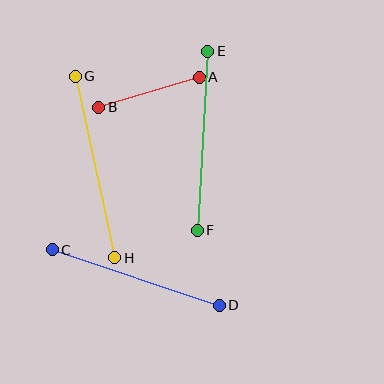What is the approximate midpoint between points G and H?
The midpoint is at approximately (95, 167) pixels.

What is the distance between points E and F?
The distance is approximately 180 pixels.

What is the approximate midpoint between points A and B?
The midpoint is at approximately (149, 92) pixels.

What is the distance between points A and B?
The distance is approximately 105 pixels.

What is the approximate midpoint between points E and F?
The midpoint is at approximately (203, 141) pixels.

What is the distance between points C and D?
The distance is approximately 176 pixels.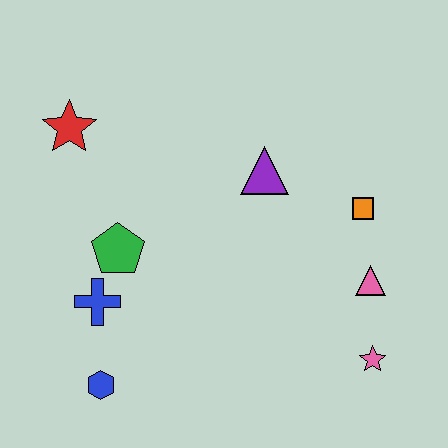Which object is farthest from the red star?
The pink star is farthest from the red star.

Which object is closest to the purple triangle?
The orange square is closest to the purple triangle.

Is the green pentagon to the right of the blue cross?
Yes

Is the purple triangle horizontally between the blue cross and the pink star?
Yes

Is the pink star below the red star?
Yes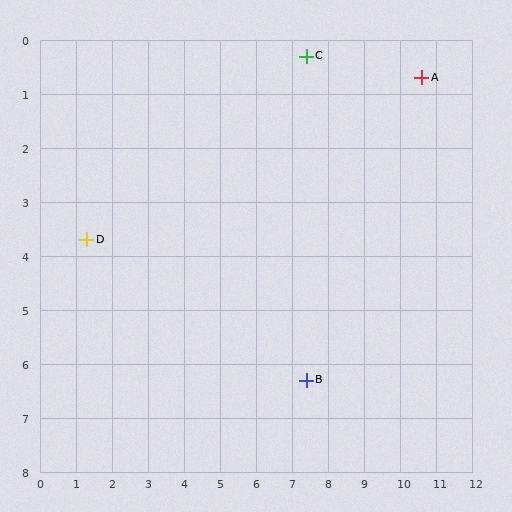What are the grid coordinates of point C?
Point C is at approximately (7.4, 0.3).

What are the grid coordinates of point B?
Point B is at approximately (7.4, 6.3).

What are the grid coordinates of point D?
Point D is at approximately (1.3, 3.7).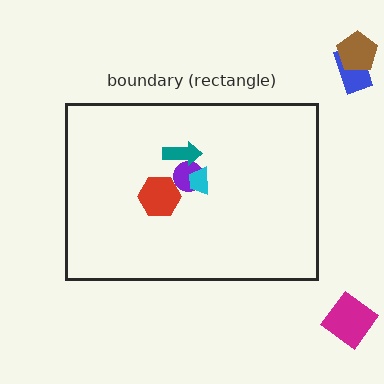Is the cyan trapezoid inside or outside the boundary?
Inside.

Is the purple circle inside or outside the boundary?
Inside.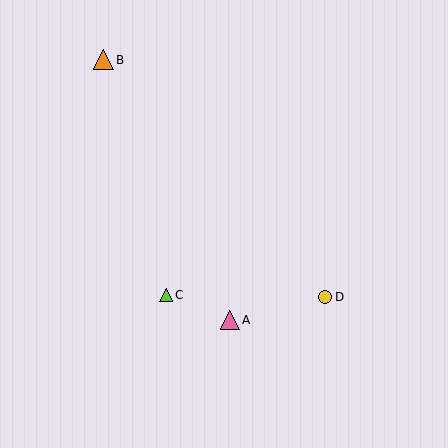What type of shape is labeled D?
Shape D is a yellow circle.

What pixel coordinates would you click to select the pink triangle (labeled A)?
Click at (230, 320) to select the pink triangle A.